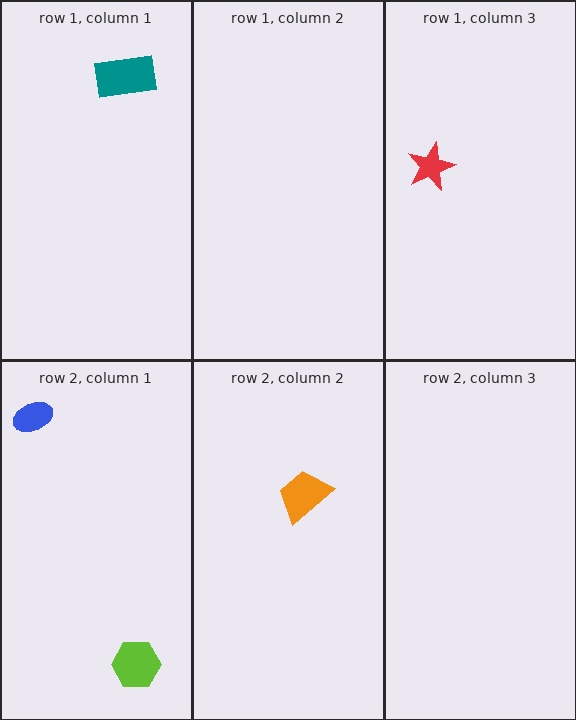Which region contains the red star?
The row 1, column 3 region.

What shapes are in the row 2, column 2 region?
The orange trapezoid.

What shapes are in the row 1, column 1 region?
The teal rectangle.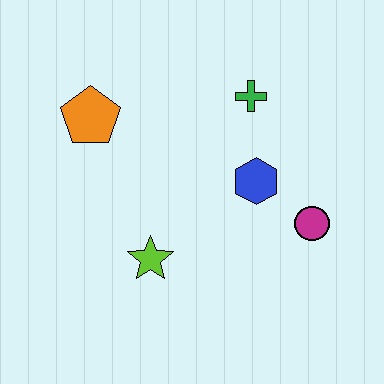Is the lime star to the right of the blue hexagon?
No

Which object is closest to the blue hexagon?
The magenta circle is closest to the blue hexagon.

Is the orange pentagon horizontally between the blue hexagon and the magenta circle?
No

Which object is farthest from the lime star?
The green cross is farthest from the lime star.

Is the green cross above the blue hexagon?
Yes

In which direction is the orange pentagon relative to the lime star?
The orange pentagon is above the lime star.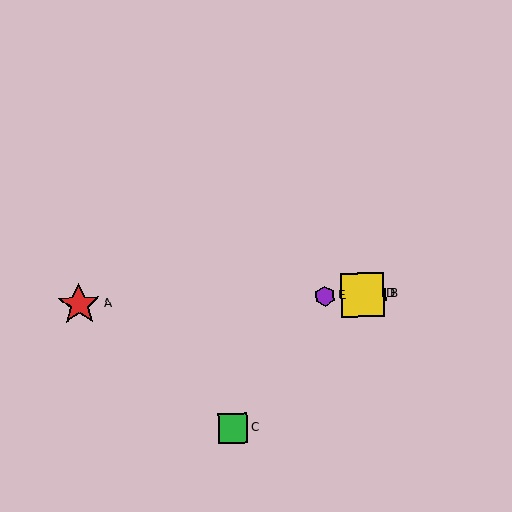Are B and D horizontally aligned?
Yes, both are at y≈294.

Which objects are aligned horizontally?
Objects A, B, D, E are aligned horizontally.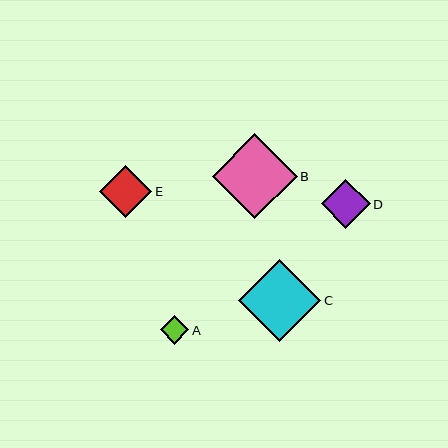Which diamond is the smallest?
Diamond A is the smallest with a size of approximately 29 pixels.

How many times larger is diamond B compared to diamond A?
Diamond B is approximately 2.9 times the size of diamond A.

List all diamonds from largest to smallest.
From largest to smallest: B, C, E, D, A.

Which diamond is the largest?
Diamond B is the largest with a size of approximately 85 pixels.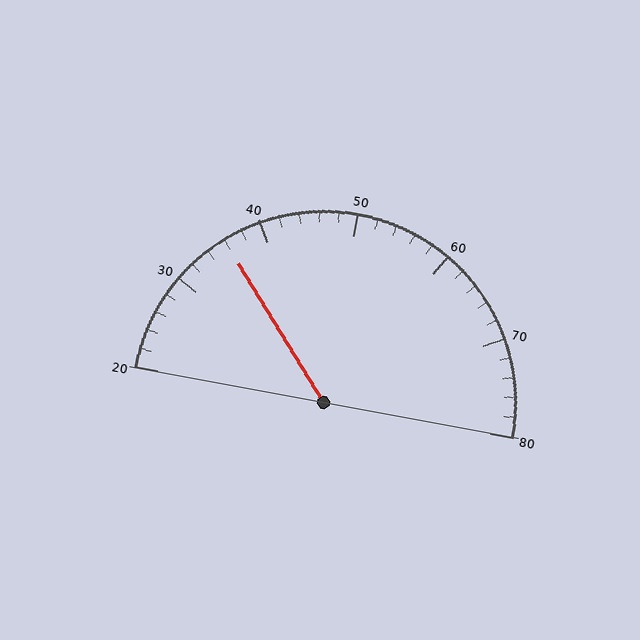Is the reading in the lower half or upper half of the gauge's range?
The reading is in the lower half of the range (20 to 80).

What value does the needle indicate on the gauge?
The needle indicates approximately 36.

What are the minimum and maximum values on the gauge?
The gauge ranges from 20 to 80.